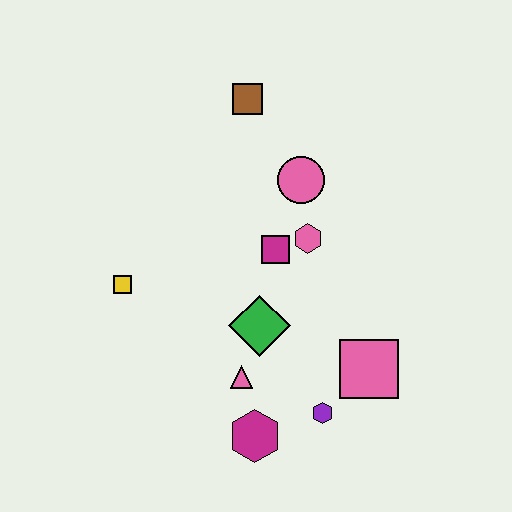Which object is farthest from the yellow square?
The pink square is farthest from the yellow square.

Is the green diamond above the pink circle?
No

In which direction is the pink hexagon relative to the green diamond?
The pink hexagon is above the green diamond.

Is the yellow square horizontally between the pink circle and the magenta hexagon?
No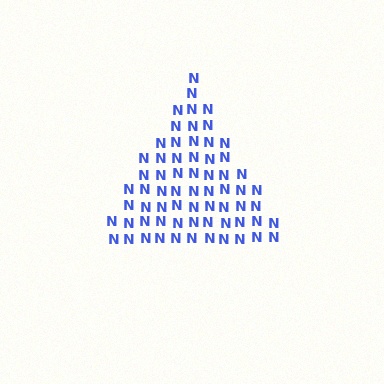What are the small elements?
The small elements are letter N's.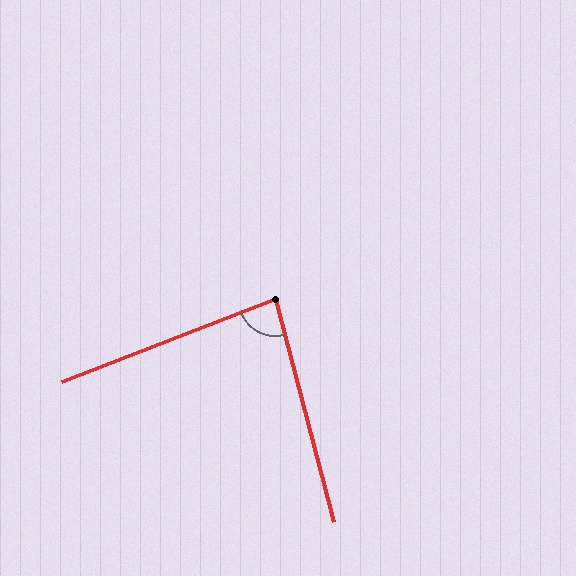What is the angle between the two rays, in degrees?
Approximately 84 degrees.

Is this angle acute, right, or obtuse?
It is acute.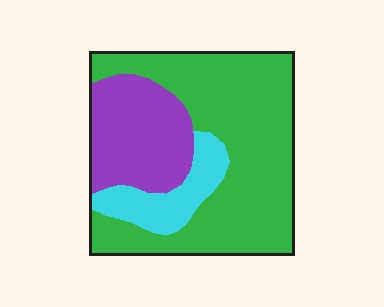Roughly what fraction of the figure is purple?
Purple covers around 25% of the figure.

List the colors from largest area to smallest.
From largest to smallest: green, purple, cyan.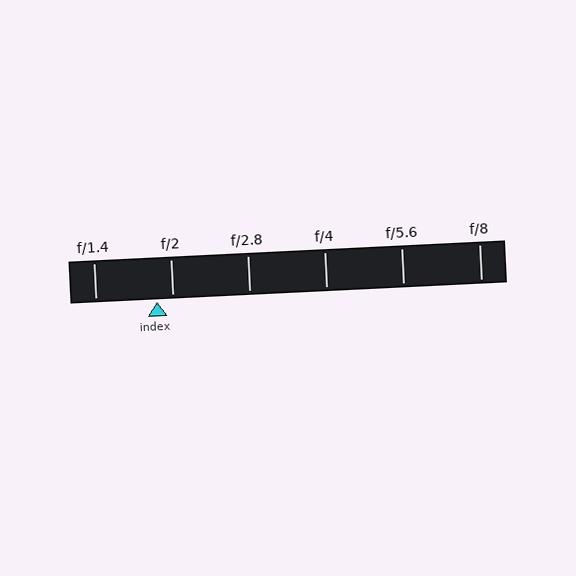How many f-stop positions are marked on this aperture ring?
There are 6 f-stop positions marked.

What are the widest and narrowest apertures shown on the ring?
The widest aperture shown is f/1.4 and the narrowest is f/8.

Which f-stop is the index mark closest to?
The index mark is closest to f/2.